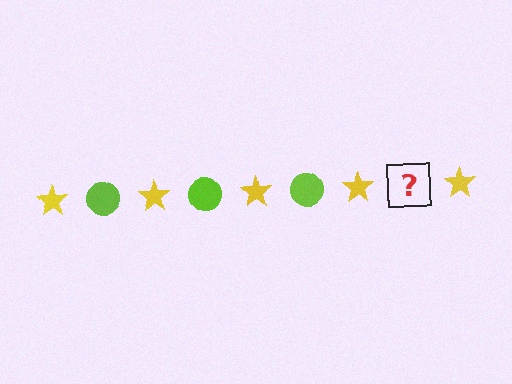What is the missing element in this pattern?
The missing element is a lime circle.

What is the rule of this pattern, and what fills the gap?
The rule is that the pattern alternates between yellow star and lime circle. The gap should be filled with a lime circle.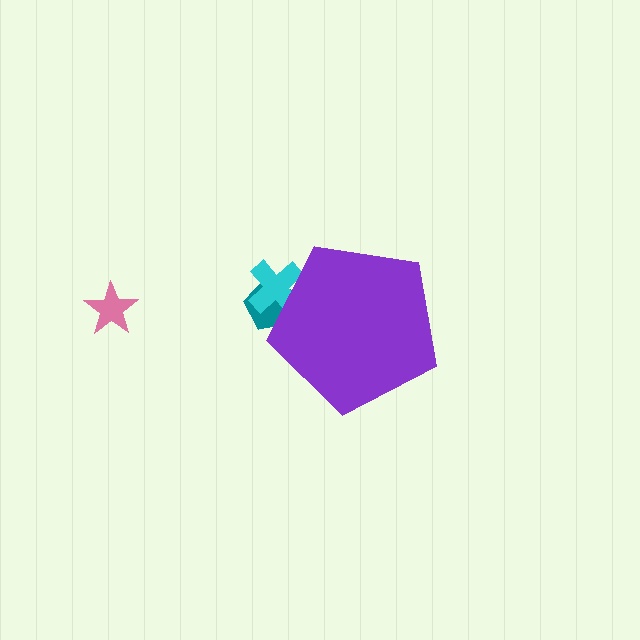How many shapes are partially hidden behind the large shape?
2 shapes are partially hidden.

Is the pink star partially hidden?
No, the pink star is fully visible.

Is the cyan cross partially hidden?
Yes, the cyan cross is partially hidden behind the purple pentagon.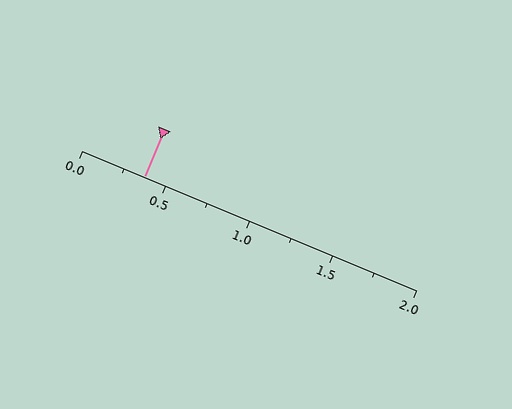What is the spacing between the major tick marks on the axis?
The major ticks are spaced 0.5 apart.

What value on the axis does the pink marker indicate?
The marker indicates approximately 0.38.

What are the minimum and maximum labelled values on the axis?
The axis runs from 0.0 to 2.0.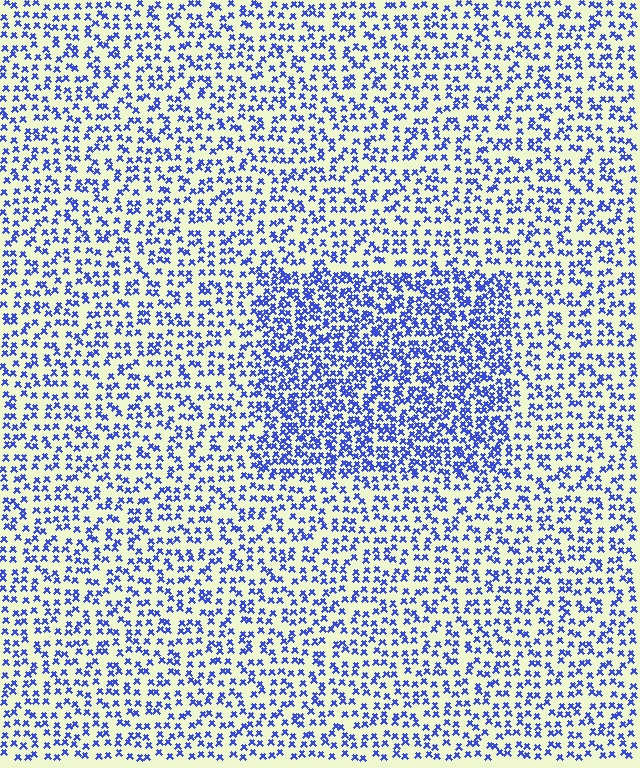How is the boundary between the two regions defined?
The boundary is defined by a change in element density (approximately 1.9x ratio). All elements are the same color, size, and shape.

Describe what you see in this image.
The image contains small blue elements arranged at two different densities. A rectangle-shaped region is visible where the elements are more densely packed than the surrounding area.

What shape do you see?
I see a rectangle.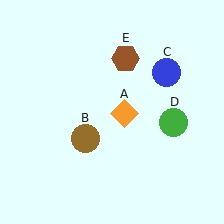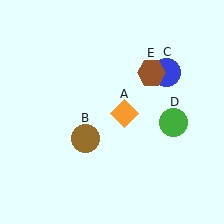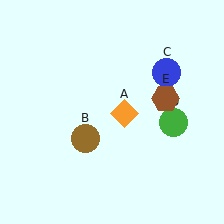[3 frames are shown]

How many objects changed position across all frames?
1 object changed position: brown hexagon (object E).